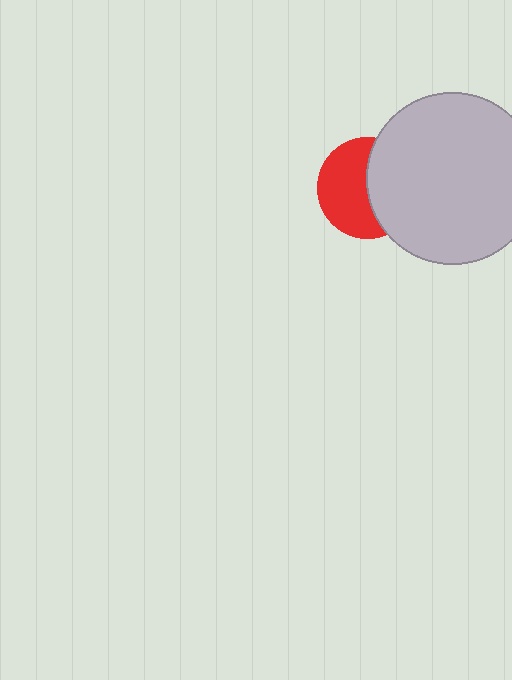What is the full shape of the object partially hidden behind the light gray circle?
The partially hidden object is a red circle.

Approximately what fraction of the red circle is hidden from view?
Roughly 45% of the red circle is hidden behind the light gray circle.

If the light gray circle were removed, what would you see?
You would see the complete red circle.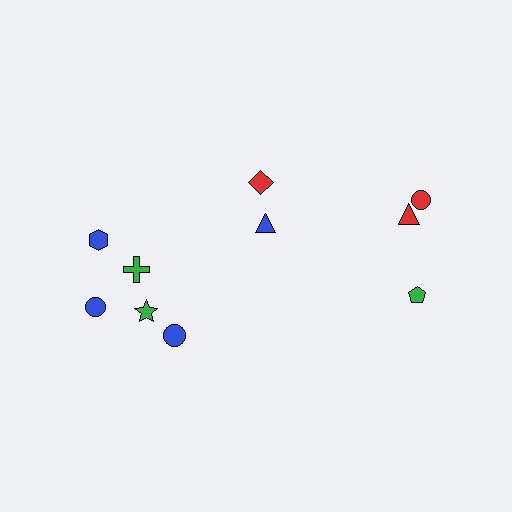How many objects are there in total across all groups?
There are 10 objects.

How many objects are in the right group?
There are 4 objects.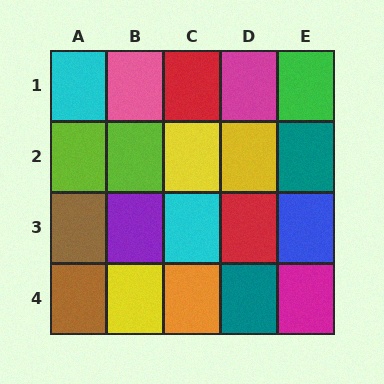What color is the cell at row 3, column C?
Cyan.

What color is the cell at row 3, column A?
Brown.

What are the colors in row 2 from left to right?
Lime, lime, yellow, yellow, teal.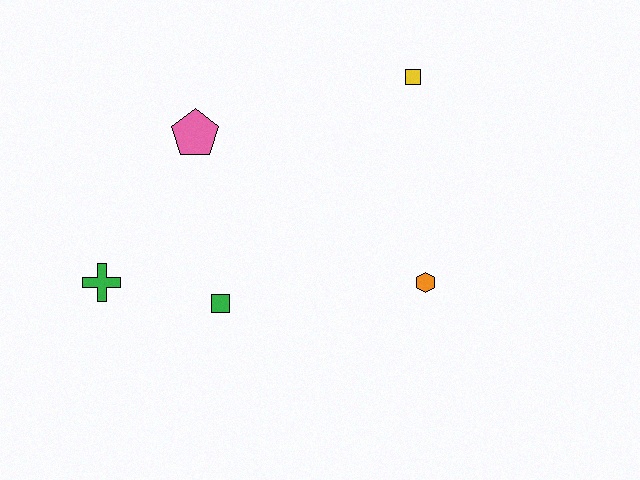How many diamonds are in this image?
There are no diamonds.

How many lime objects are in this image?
There are no lime objects.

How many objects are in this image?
There are 5 objects.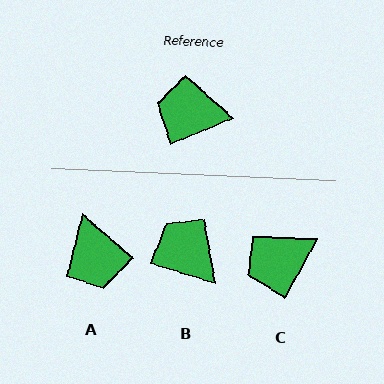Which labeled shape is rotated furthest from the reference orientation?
A, about 117 degrees away.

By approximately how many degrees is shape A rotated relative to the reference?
Approximately 117 degrees counter-clockwise.